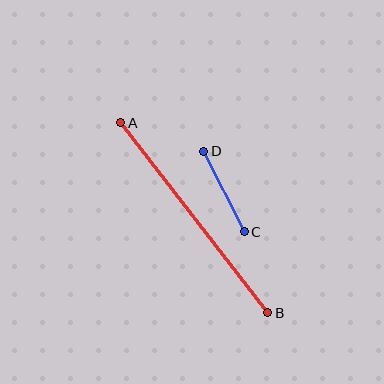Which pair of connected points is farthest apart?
Points A and B are farthest apart.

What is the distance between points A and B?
The distance is approximately 240 pixels.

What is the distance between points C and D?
The distance is approximately 90 pixels.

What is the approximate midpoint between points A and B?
The midpoint is at approximately (194, 218) pixels.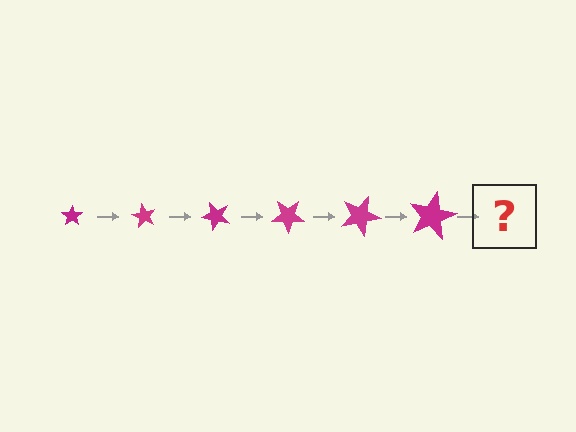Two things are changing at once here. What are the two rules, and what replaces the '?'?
The two rules are that the star grows larger each step and it rotates 60 degrees each step. The '?' should be a star, larger than the previous one and rotated 360 degrees from the start.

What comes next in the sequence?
The next element should be a star, larger than the previous one and rotated 360 degrees from the start.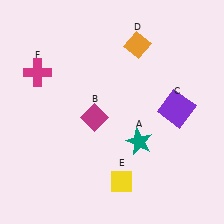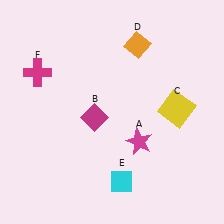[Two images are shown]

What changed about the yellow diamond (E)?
In Image 1, E is yellow. In Image 2, it changed to cyan.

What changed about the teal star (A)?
In Image 1, A is teal. In Image 2, it changed to magenta.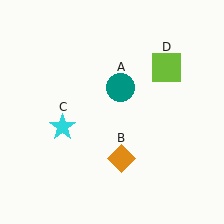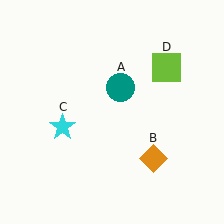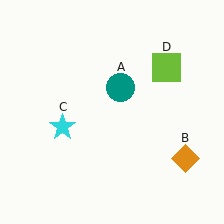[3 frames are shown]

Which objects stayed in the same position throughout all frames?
Teal circle (object A) and cyan star (object C) and lime square (object D) remained stationary.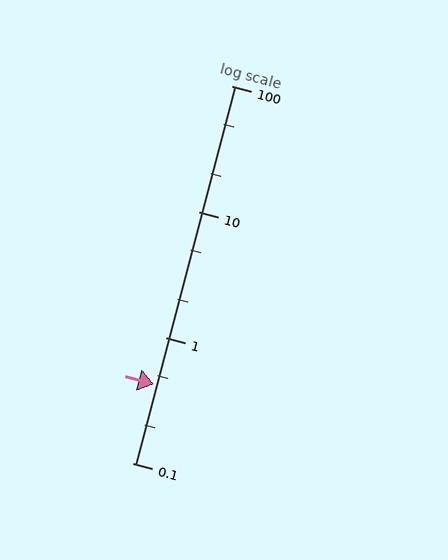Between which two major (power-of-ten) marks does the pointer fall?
The pointer is between 0.1 and 1.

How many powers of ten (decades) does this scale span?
The scale spans 3 decades, from 0.1 to 100.